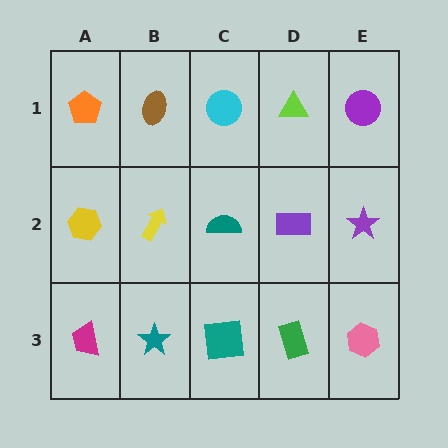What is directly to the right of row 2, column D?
A purple star.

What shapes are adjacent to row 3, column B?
A yellow arrow (row 2, column B), a magenta trapezoid (row 3, column A), a teal square (row 3, column C).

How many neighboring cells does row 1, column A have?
2.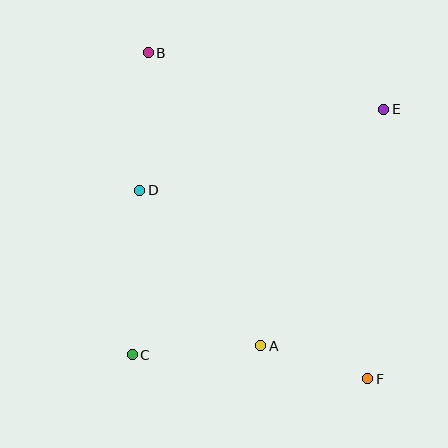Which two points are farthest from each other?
Points B and F are farthest from each other.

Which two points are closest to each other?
Points A and F are closest to each other.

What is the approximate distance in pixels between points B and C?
The distance between B and C is approximately 303 pixels.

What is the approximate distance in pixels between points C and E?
The distance between C and E is approximately 351 pixels.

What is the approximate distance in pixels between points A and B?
The distance between A and B is approximately 314 pixels.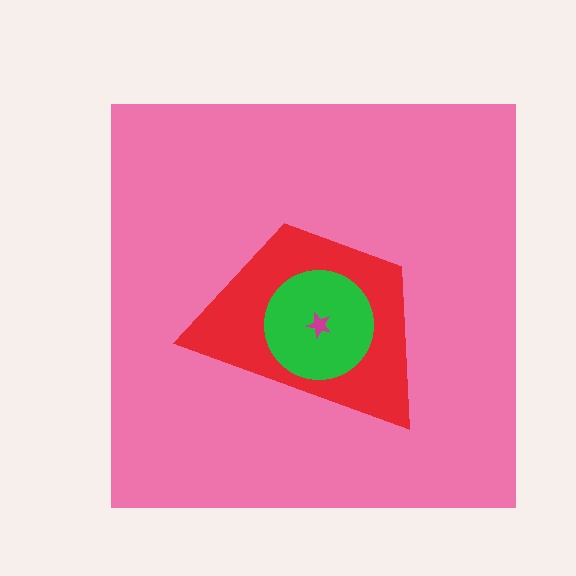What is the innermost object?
The magenta star.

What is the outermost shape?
The pink square.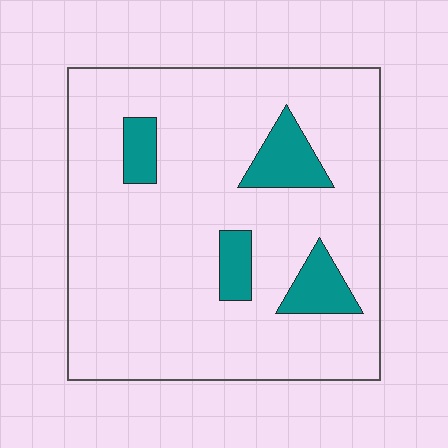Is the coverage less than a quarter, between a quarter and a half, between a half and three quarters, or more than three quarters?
Less than a quarter.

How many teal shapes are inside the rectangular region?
4.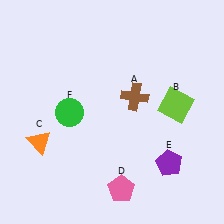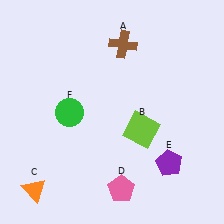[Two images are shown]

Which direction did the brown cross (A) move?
The brown cross (A) moved up.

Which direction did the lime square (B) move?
The lime square (B) moved left.